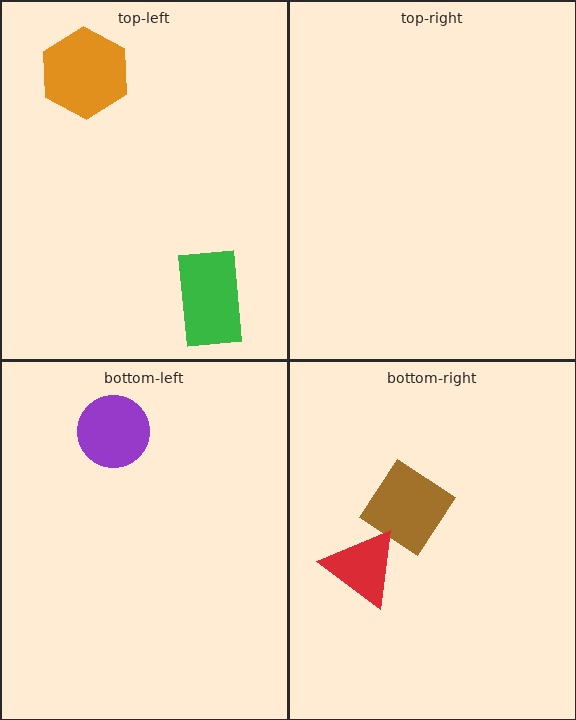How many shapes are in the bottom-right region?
2.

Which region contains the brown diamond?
The bottom-right region.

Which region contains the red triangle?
The bottom-right region.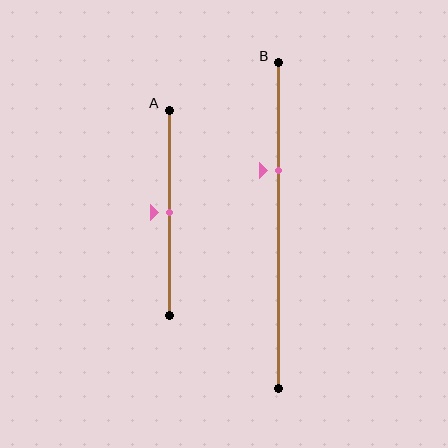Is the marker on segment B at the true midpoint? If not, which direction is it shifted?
No, the marker on segment B is shifted upward by about 17% of the segment length.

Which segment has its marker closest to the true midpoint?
Segment A has its marker closest to the true midpoint.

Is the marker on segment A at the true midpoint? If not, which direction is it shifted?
Yes, the marker on segment A is at the true midpoint.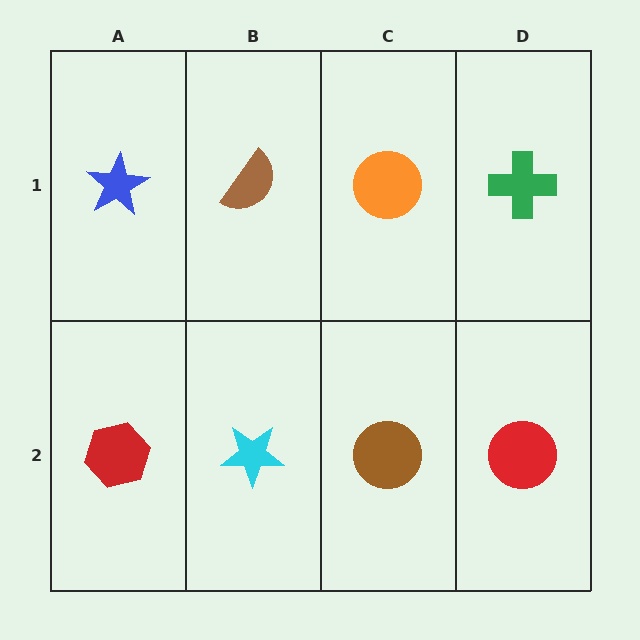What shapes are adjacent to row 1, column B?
A cyan star (row 2, column B), a blue star (row 1, column A), an orange circle (row 1, column C).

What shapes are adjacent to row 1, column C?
A brown circle (row 2, column C), a brown semicircle (row 1, column B), a green cross (row 1, column D).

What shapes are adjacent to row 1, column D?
A red circle (row 2, column D), an orange circle (row 1, column C).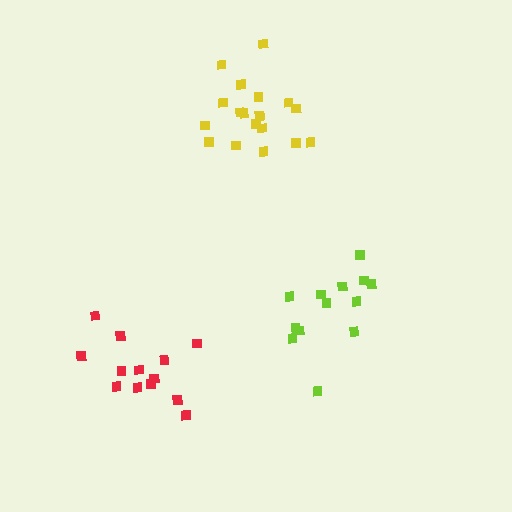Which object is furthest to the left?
The red cluster is leftmost.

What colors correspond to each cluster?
The clusters are colored: red, yellow, lime.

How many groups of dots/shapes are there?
There are 3 groups.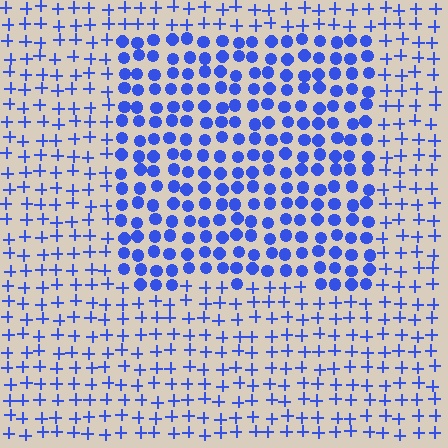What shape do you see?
I see a rectangle.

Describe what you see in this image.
The image is filled with small blue elements arranged in a uniform grid. A rectangle-shaped region contains circles, while the surrounding area contains plus signs. The boundary is defined purely by the change in element shape.